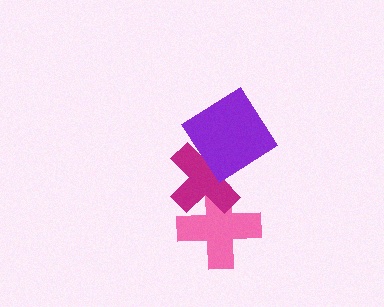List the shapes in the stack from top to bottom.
From top to bottom: the purple diamond, the magenta cross, the pink cross.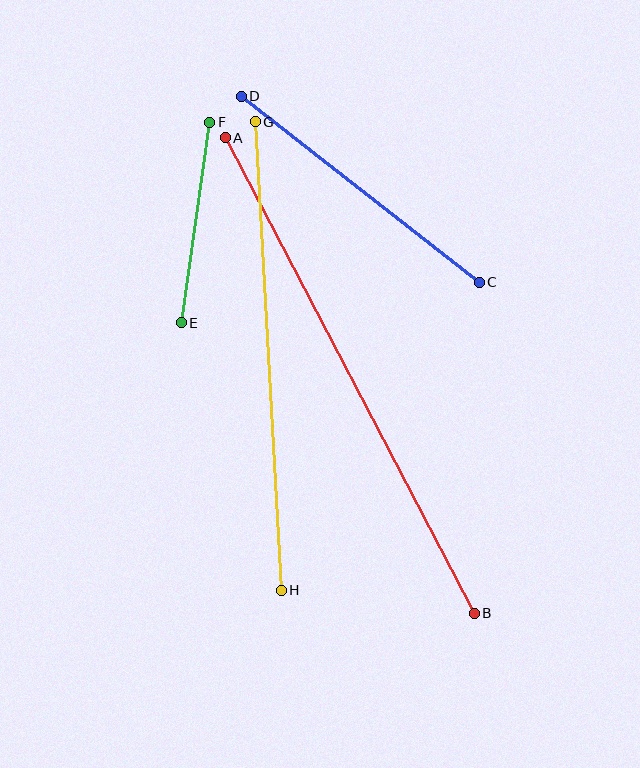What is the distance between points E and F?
The distance is approximately 203 pixels.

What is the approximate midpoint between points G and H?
The midpoint is at approximately (268, 356) pixels.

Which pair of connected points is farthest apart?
Points A and B are farthest apart.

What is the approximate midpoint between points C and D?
The midpoint is at approximately (360, 189) pixels.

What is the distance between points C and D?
The distance is approximately 302 pixels.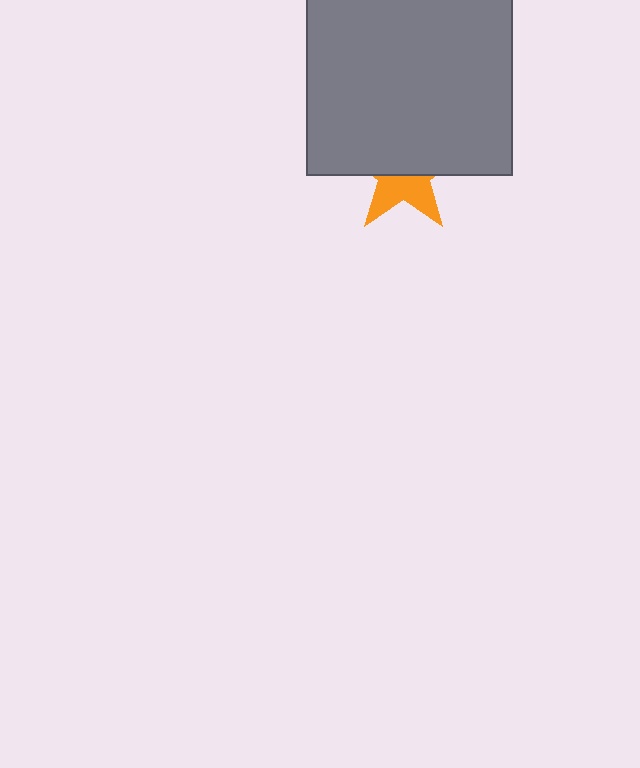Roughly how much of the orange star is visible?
A small part of it is visible (roughly 43%).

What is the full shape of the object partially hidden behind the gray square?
The partially hidden object is an orange star.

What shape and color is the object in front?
The object in front is a gray square.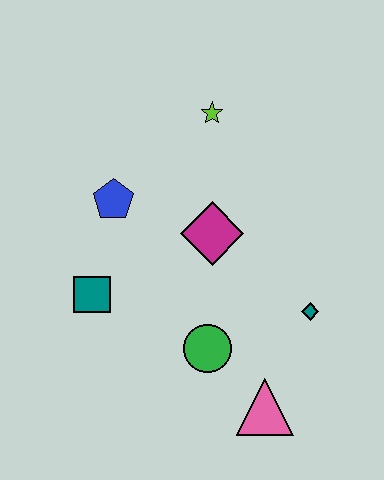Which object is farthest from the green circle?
The lime star is farthest from the green circle.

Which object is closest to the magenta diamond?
The blue pentagon is closest to the magenta diamond.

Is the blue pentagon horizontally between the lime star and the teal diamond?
No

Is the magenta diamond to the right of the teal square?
Yes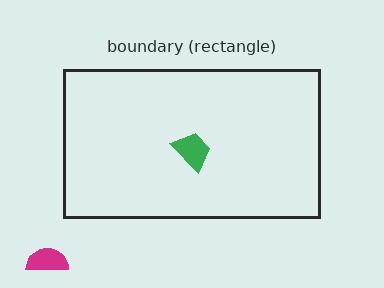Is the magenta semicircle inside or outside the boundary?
Outside.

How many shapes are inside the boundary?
1 inside, 1 outside.